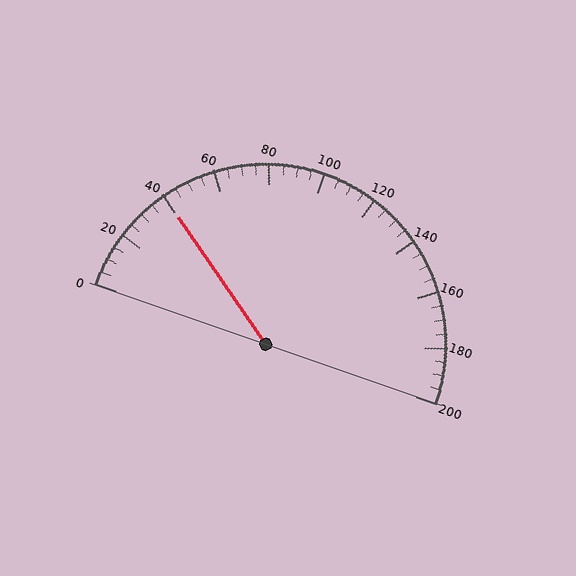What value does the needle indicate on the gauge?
The needle indicates approximately 40.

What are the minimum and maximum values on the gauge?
The gauge ranges from 0 to 200.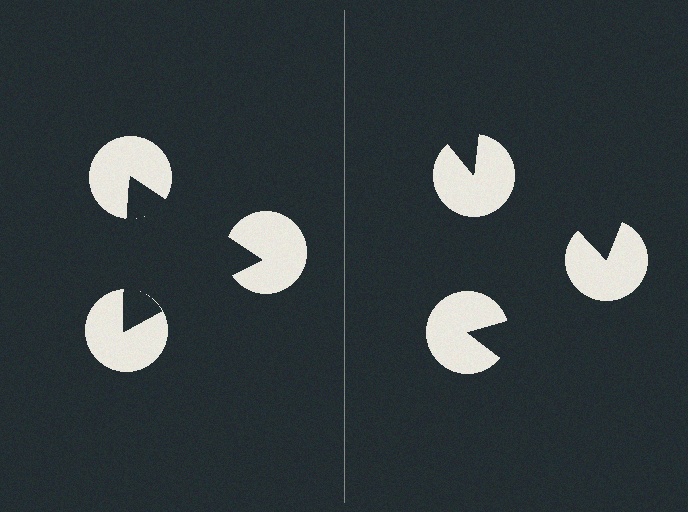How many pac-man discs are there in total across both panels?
6 — 3 on each side.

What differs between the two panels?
The pac-man discs are positioned identically on both sides; only the wedge orientations differ. On the left they align to a triangle; on the right they are misaligned.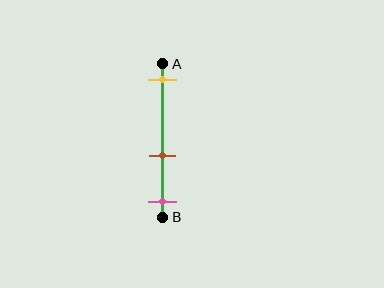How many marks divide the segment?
There are 3 marks dividing the segment.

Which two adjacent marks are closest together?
The brown and pink marks are the closest adjacent pair.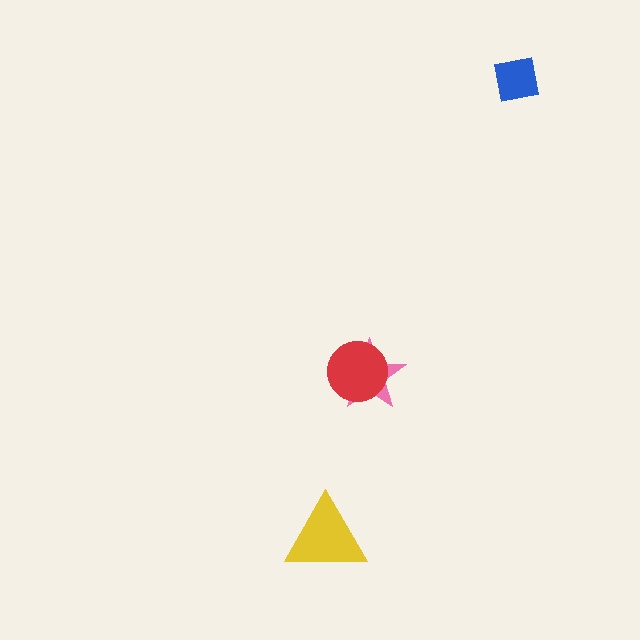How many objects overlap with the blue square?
0 objects overlap with the blue square.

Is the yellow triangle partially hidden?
No, no other shape covers it.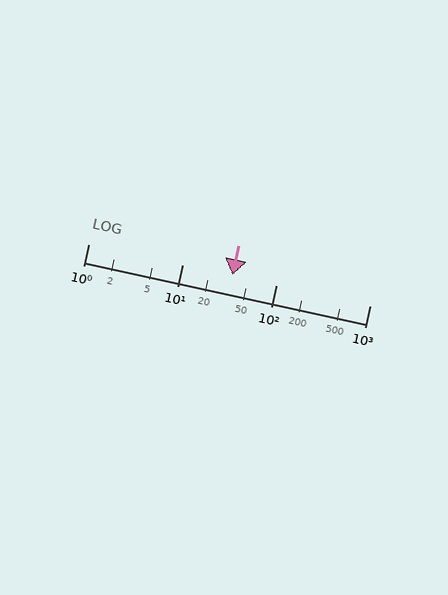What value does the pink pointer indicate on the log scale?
The pointer indicates approximately 34.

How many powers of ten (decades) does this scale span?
The scale spans 3 decades, from 1 to 1000.